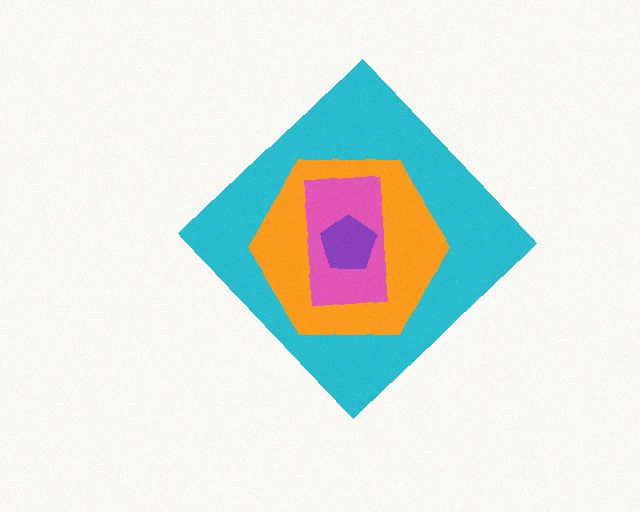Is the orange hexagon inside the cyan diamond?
Yes.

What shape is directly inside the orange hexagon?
The pink rectangle.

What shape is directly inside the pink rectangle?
The purple pentagon.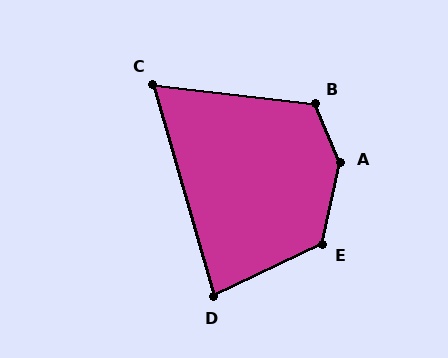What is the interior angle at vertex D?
Approximately 80 degrees (acute).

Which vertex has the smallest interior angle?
C, at approximately 67 degrees.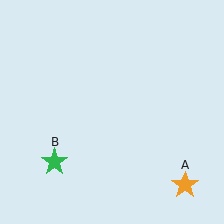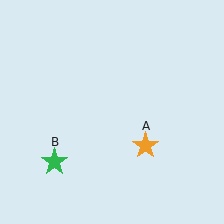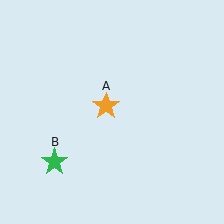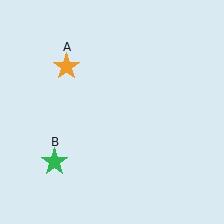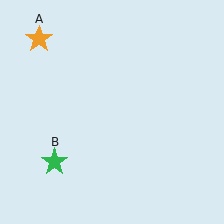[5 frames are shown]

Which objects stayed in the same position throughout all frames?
Green star (object B) remained stationary.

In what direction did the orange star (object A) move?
The orange star (object A) moved up and to the left.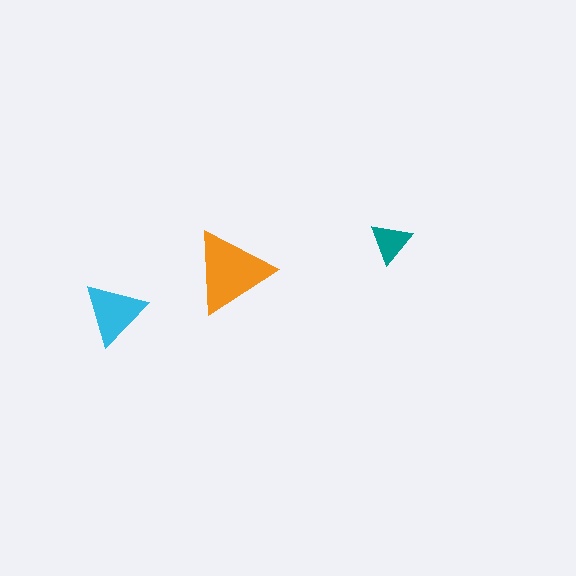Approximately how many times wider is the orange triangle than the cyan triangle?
About 1.5 times wider.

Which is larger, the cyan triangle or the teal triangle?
The cyan one.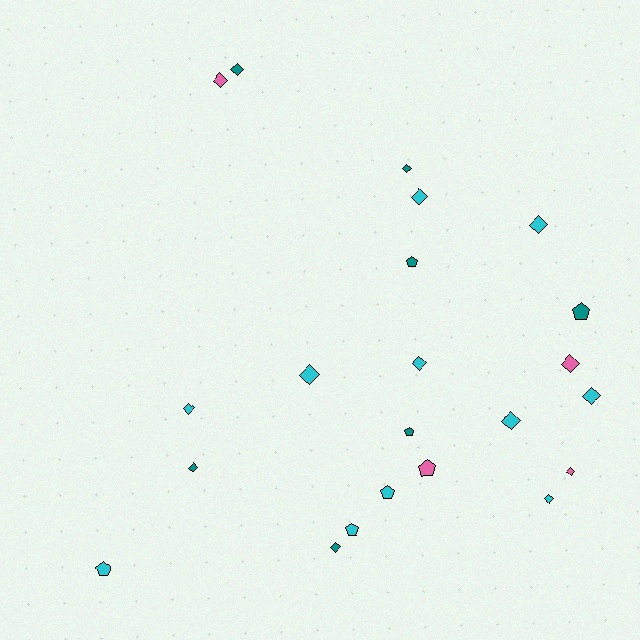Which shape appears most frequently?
Diamond, with 15 objects.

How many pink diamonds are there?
There are 3 pink diamonds.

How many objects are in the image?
There are 22 objects.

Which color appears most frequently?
Cyan, with 11 objects.